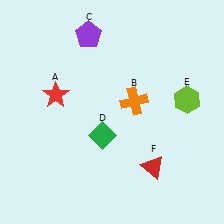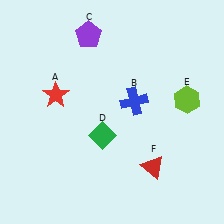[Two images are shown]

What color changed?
The cross (B) changed from orange in Image 1 to blue in Image 2.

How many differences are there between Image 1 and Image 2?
There is 1 difference between the two images.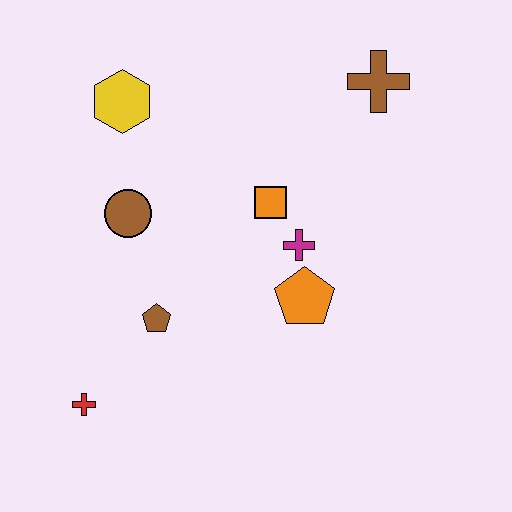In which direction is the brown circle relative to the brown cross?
The brown circle is to the left of the brown cross.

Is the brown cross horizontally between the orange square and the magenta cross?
No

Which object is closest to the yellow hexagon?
The brown circle is closest to the yellow hexagon.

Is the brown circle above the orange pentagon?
Yes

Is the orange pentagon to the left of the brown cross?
Yes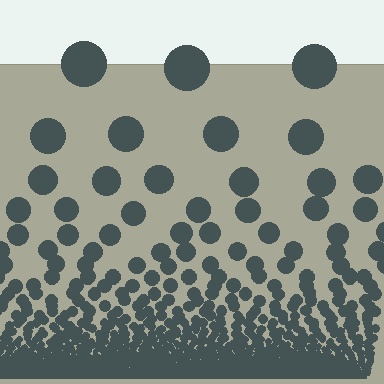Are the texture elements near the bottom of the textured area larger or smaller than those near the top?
Smaller. The gradient is inverted — elements near the bottom are smaller and denser.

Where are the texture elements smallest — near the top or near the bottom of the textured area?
Near the bottom.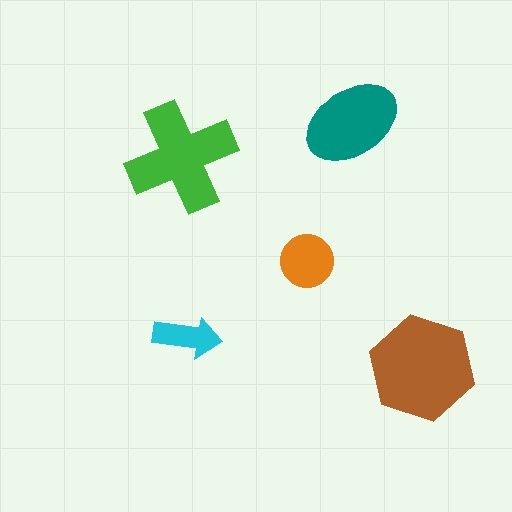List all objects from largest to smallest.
The brown hexagon, the green cross, the teal ellipse, the orange circle, the cyan arrow.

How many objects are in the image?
There are 5 objects in the image.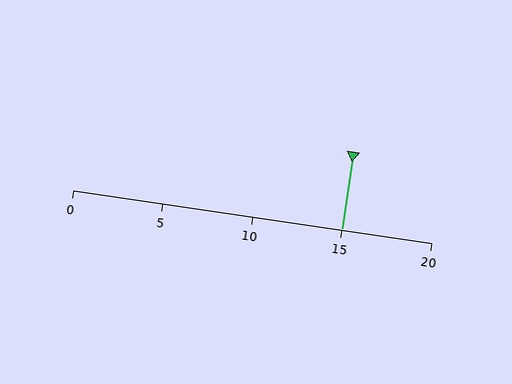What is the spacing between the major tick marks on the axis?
The major ticks are spaced 5 apart.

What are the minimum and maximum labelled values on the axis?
The axis runs from 0 to 20.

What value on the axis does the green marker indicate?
The marker indicates approximately 15.